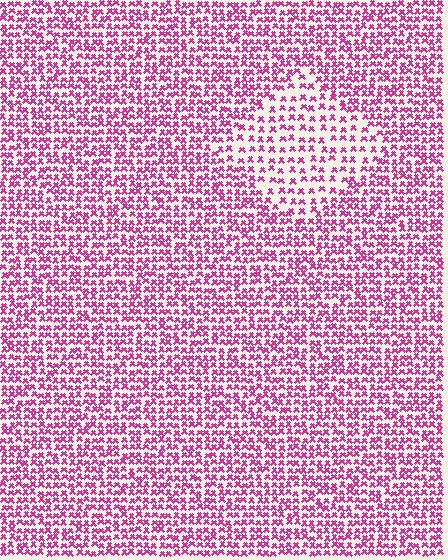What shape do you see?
I see a diamond.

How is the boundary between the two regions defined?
The boundary is defined by a change in element density (approximately 1.9x ratio). All elements are the same color, size, and shape.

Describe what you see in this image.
The image contains small magenta elements arranged at two different densities. A diamond-shaped region is visible where the elements are less densely packed than the surrounding area.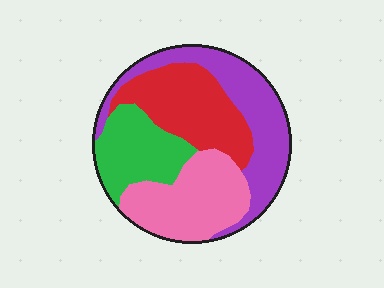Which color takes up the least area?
Green, at roughly 20%.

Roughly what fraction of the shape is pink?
Pink takes up about one quarter (1/4) of the shape.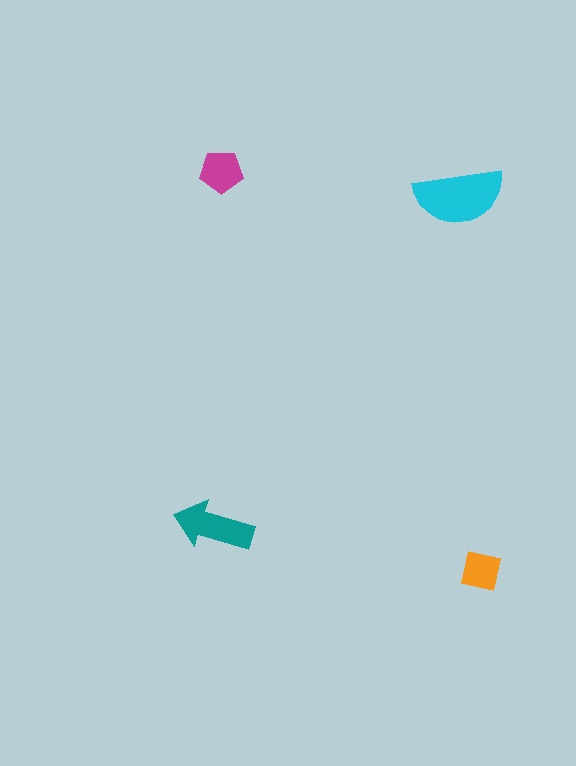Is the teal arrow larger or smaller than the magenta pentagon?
Larger.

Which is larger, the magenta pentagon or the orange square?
The magenta pentagon.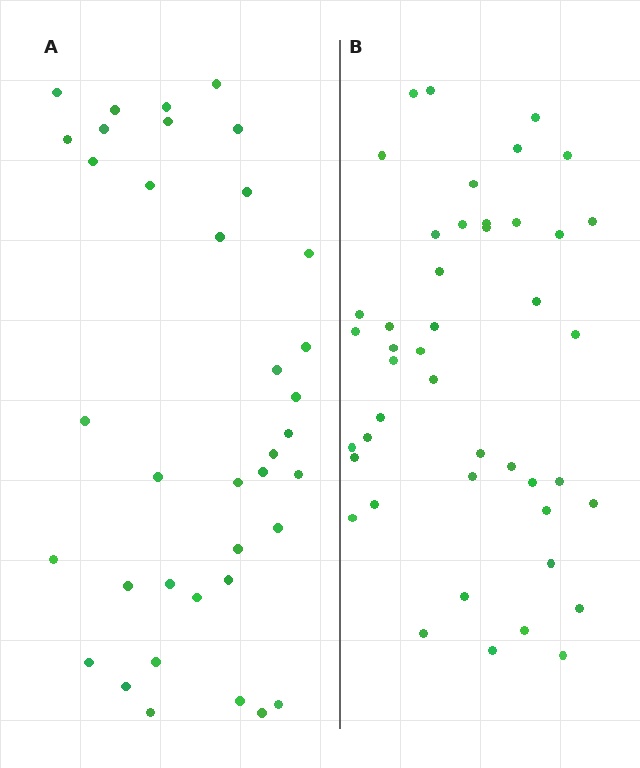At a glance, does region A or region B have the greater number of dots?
Region B (the right region) has more dots.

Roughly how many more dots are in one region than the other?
Region B has roughly 8 or so more dots than region A.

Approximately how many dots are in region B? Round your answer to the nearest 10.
About 40 dots. (The exact count is 45, which rounds to 40.)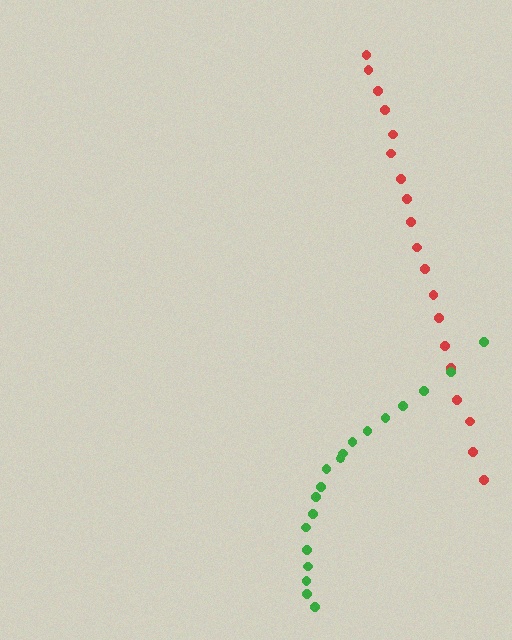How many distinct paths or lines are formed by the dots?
There are 2 distinct paths.